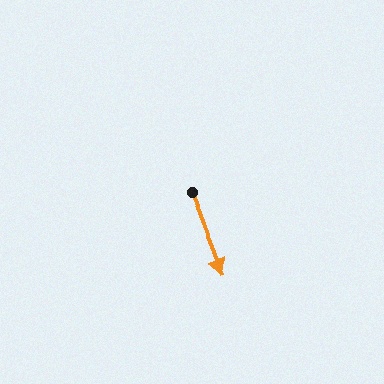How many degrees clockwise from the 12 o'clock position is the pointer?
Approximately 158 degrees.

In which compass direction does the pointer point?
South.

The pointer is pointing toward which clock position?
Roughly 5 o'clock.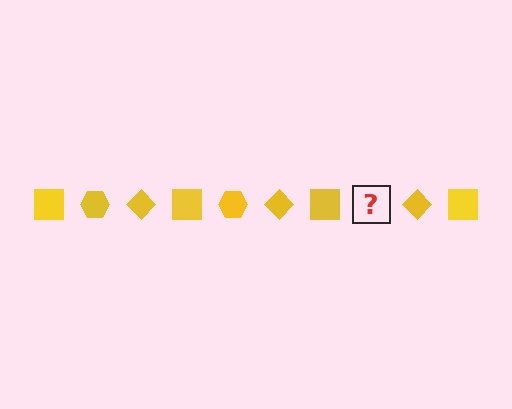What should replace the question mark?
The question mark should be replaced with a yellow hexagon.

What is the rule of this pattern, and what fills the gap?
The rule is that the pattern cycles through square, hexagon, diamond shapes in yellow. The gap should be filled with a yellow hexagon.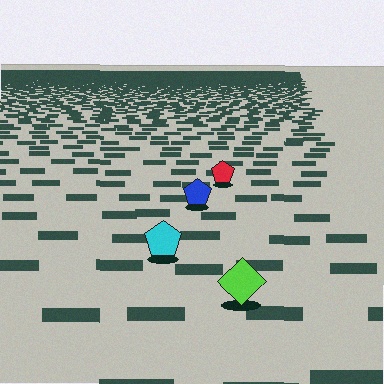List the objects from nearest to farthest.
From nearest to farthest: the lime diamond, the cyan pentagon, the blue pentagon, the red pentagon.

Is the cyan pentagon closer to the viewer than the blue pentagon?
Yes. The cyan pentagon is closer — you can tell from the texture gradient: the ground texture is coarser near it.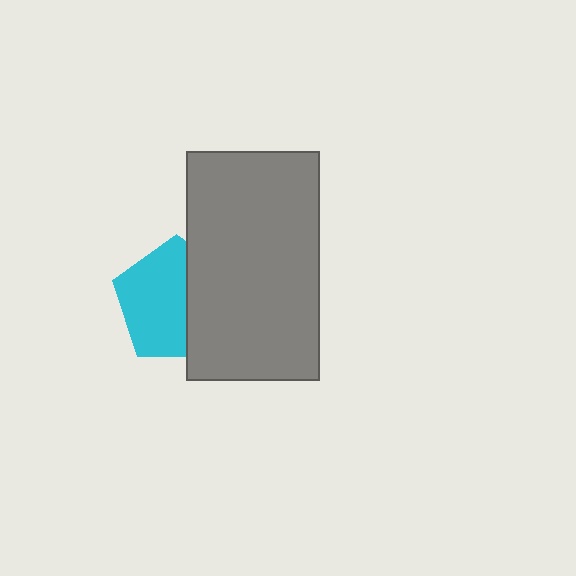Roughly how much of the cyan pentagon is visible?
About half of it is visible (roughly 59%).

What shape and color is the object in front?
The object in front is a gray rectangle.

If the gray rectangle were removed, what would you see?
You would see the complete cyan pentagon.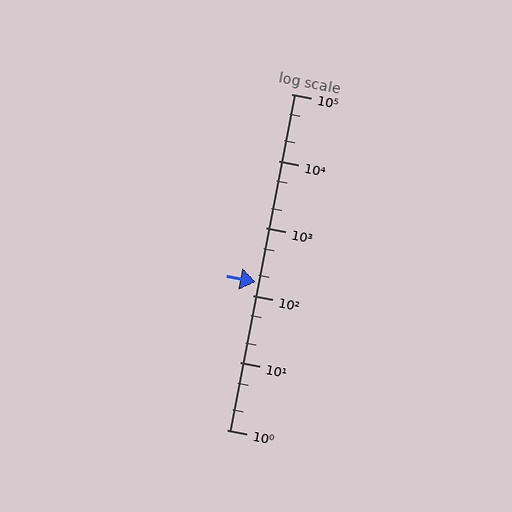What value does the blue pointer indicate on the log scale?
The pointer indicates approximately 160.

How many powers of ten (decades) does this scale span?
The scale spans 5 decades, from 1 to 100000.